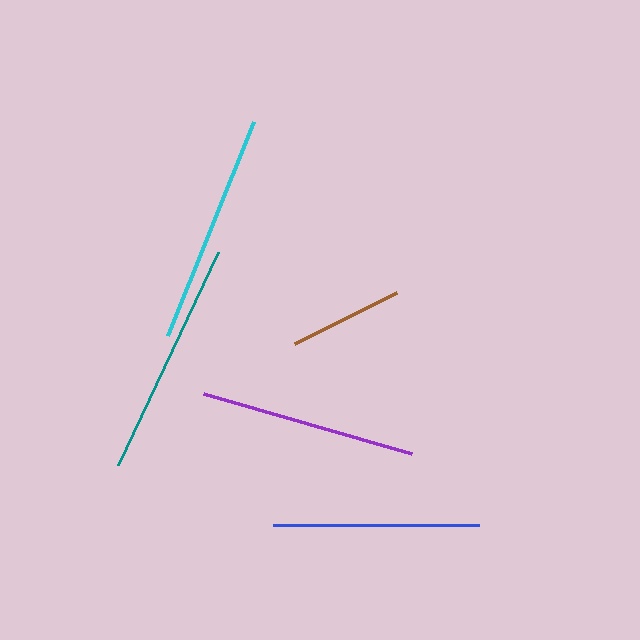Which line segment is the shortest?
The brown line is the shortest at approximately 113 pixels.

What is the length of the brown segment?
The brown segment is approximately 113 pixels long.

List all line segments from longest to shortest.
From longest to shortest: teal, cyan, purple, blue, brown.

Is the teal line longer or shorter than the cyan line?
The teal line is longer than the cyan line.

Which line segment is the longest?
The teal line is the longest at approximately 235 pixels.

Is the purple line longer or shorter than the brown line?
The purple line is longer than the brown line.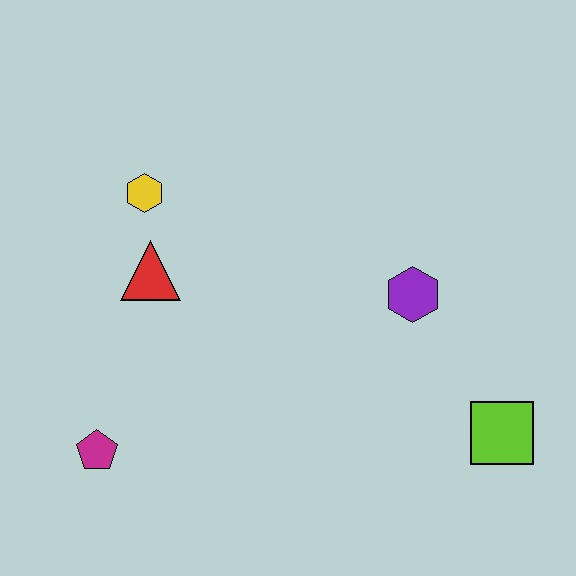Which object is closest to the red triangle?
The yellow hexagon is closest to the red triangle.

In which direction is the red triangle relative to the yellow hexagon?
The red triangle is below the yellow hexagon.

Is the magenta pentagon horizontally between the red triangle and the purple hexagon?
No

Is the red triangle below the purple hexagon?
No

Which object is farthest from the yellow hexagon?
The lime square is farthest from the yellow hexagon.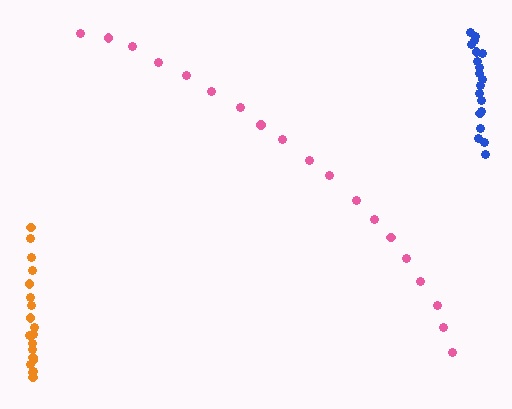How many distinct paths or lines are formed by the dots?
There are 3 distinct paths.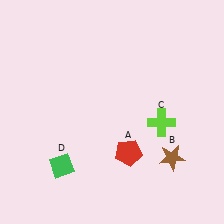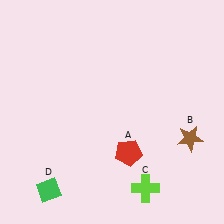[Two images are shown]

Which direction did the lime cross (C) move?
The lime cross (C) moved down.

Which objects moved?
The objects that moved are: the brown star (B), the lime cross (C), the green diamond (D).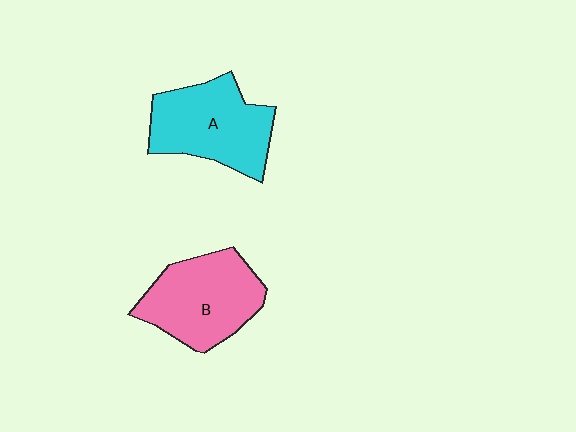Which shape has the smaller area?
Shape A (cyan).